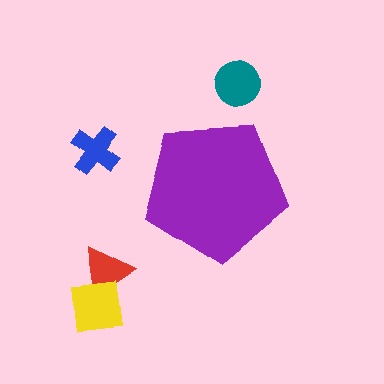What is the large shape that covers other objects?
A purple pentagon.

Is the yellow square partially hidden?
No, the yellow square is fully visible.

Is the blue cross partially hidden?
No, the blue cross is fully visible.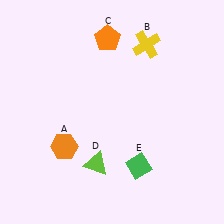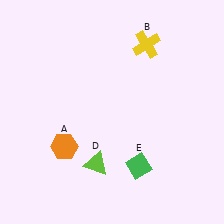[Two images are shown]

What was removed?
The orange pentagon (C) was removed in Image 2.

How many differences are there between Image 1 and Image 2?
There is 1 difference between the two images.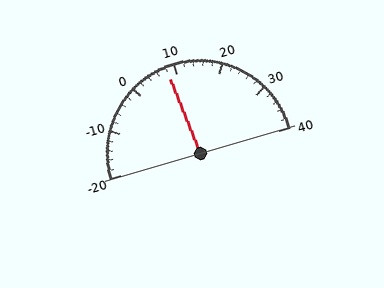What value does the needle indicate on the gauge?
The needle indicates approximately 8.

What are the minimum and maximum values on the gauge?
The gauge ranges from -20 to 40.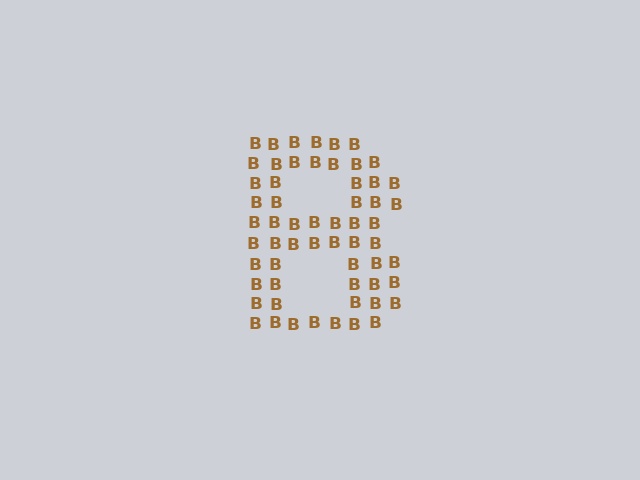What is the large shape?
The large shape is the letter B.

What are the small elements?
The small elements are letter B's.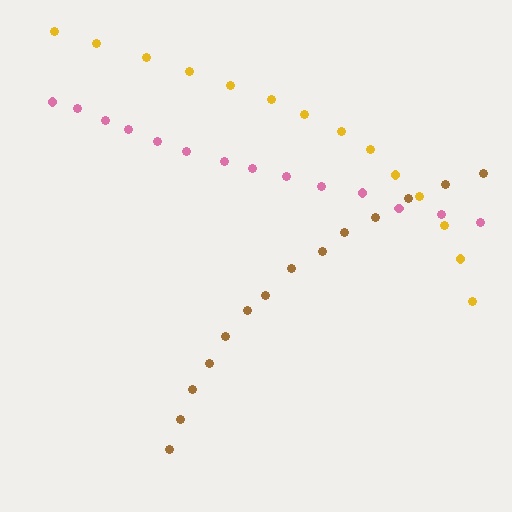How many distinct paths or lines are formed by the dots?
There are 3 distinct paths.